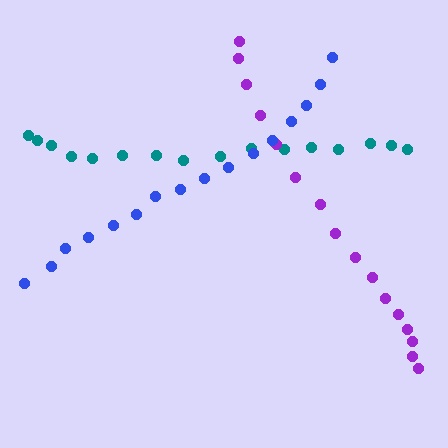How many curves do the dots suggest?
There are 3 distinct paths.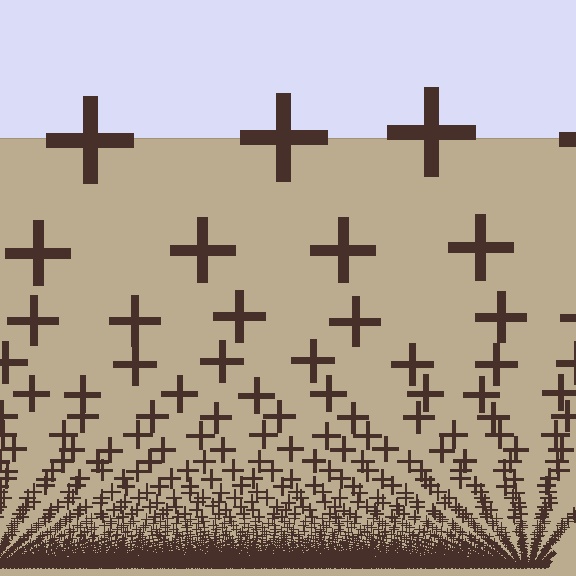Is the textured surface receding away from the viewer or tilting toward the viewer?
The surface appears to tilt toward the viewer. Texture elements get larger and sparser toward the top.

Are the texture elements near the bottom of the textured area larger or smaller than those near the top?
Smaller. The gradient is inverted — elements near the bottom are smaller and denser.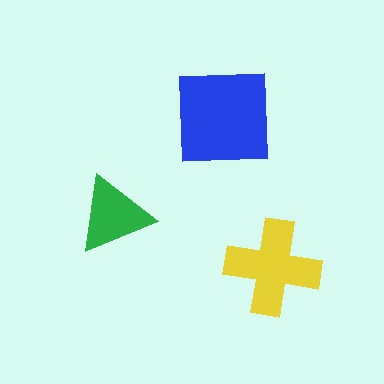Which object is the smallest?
The green triangle.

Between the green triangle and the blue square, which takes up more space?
The blue square.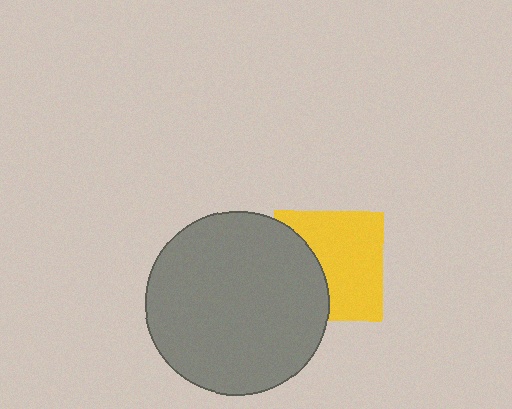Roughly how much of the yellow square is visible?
About half of it is visible (roughly 63%).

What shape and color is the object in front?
The object in front is a gray circle.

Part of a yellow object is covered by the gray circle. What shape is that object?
It is a square.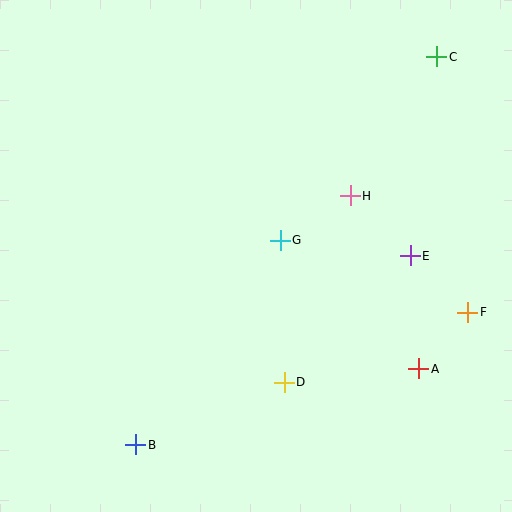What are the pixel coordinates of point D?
Point D is at (284, 382).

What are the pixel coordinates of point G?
Point G is at (280, 240).